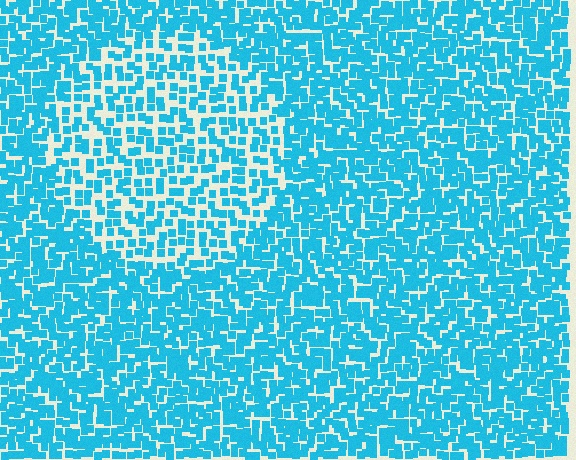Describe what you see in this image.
The image contains small cyan elements arranged at two different densities. A circle-shaped region is visible where the elements are less densely packed than the surrounding area.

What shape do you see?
I see a circle.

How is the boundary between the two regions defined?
The boundary is defined by a change in element density (approximately 1.7x ratio). All elements are the same color, size, and shape.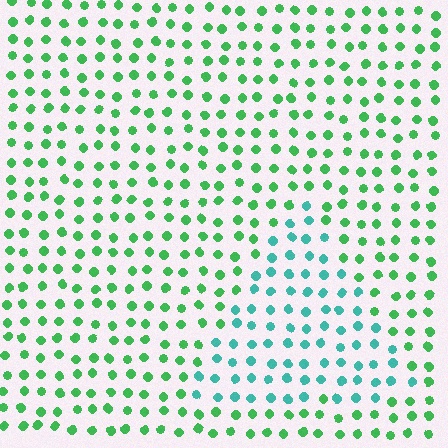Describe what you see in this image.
The image is filled with small green elements in a uniform arrangement. A triangle-shaped region is visible where the elements are tinted to a slightly different hue, forming a subtle color boundary.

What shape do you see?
I see a triangle.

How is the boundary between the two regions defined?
The boundary is defined purely by a slight shift in hue (about 42 degrees). Spacing, size, and orientation are identical on both sides.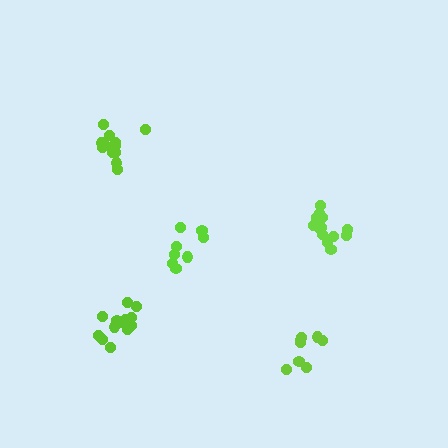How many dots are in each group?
Group 1: 8 dots, Group 2: 13 dots, Group 3: 12 dots, Group 4: 8 dots, Group 5: 13 dots (54 total).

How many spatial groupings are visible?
There are 5 spatial groupings.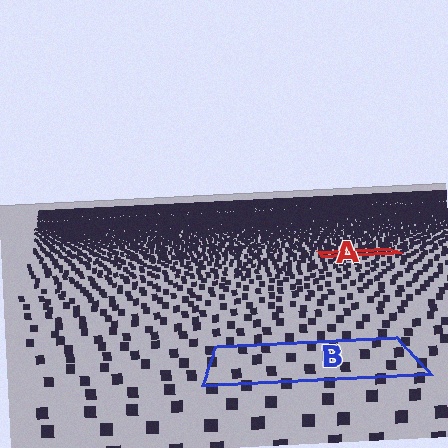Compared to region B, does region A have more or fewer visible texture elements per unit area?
Region A has more texture elements per unit area — they are packed more densely because it is farther away.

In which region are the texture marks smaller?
The texture marks are smaller in region A, because it is farther away.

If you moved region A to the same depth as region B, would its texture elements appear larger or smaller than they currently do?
They would appear larger. At a closer depth, the same texture elements are projected at a bigger on-screen size.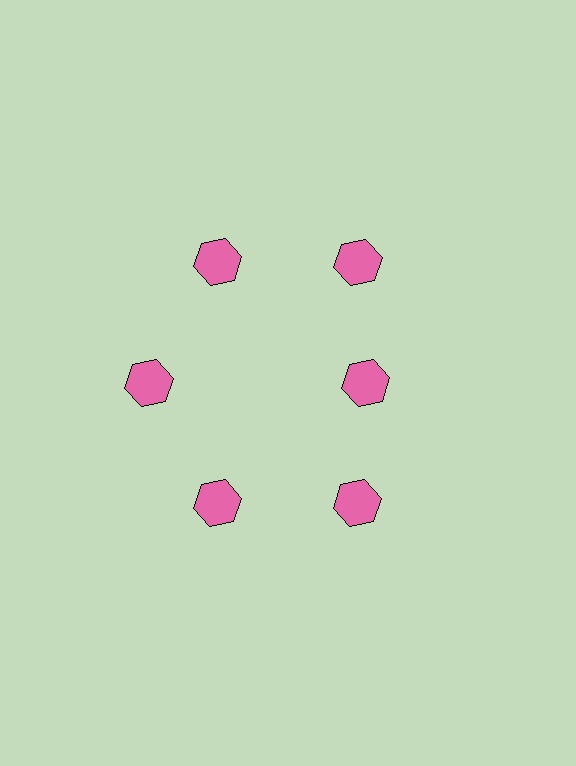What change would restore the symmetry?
The symmetry would be restored by moving it outward, back onto the ring so that all 6 hexagons sit at equal angles and equal distance from the center.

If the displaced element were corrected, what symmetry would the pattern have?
It would have 6-fold rotational symmetry — the pattern would map onto itself every 60 degrees.